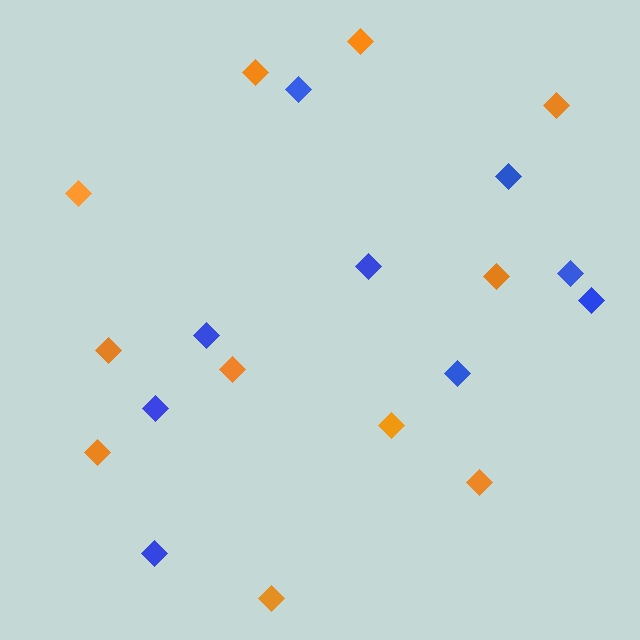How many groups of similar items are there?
There are 2 groups: one group of orange diamonds (11) and one group of blue diamonds (9).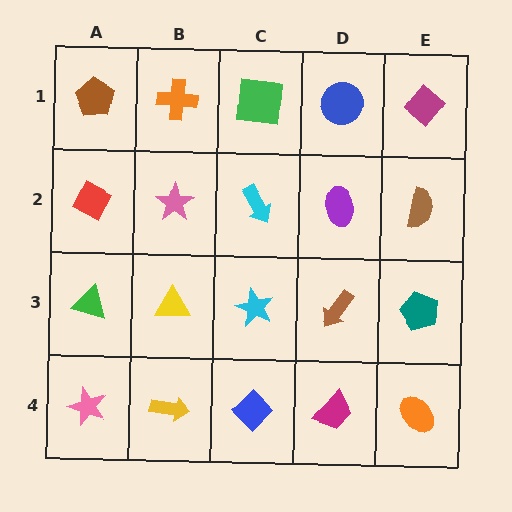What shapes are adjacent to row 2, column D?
A blue circle (row 1, column D), a brown arrow (row 3, column D), a cyan arrow (row 2, column C), a brown semicircle (row 2, column E).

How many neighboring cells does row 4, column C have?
3.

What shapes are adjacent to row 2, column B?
An orange cross (row 1, column B), a yellow triangle (row 3, column B), a red diamond (row 2, column A), a cyan arrow (row 2, column C).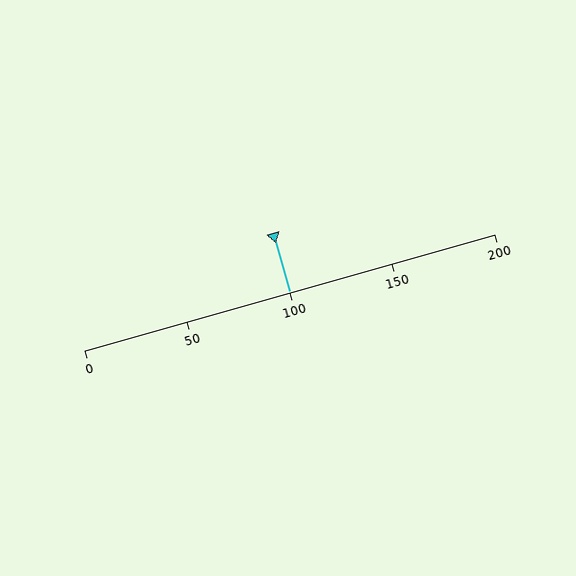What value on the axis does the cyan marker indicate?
The marker indicates approximately 100.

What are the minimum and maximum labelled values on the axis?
The axis runs from 0 to 200.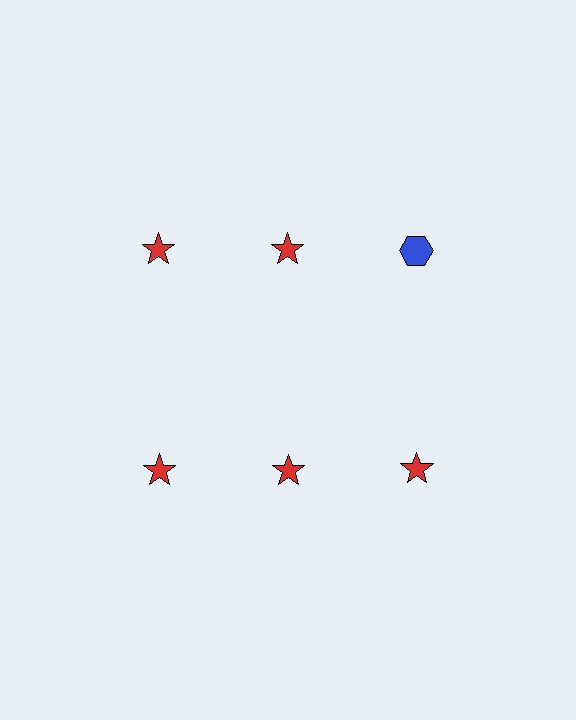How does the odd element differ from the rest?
It differs in both color (blue instead of red) and shape (hexagon instead of star).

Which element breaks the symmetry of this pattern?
The blue hexagon in the top row, center column breaks the symmetry. All other shapes are red stars.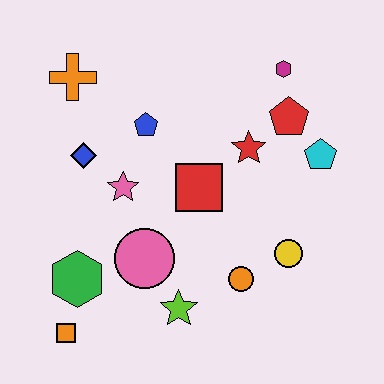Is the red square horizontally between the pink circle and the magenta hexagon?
Yes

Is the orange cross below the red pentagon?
No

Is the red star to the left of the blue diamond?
No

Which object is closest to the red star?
The red pentagon is closest to the red star.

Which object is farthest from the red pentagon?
The orange square is farthest from the red pentagon.